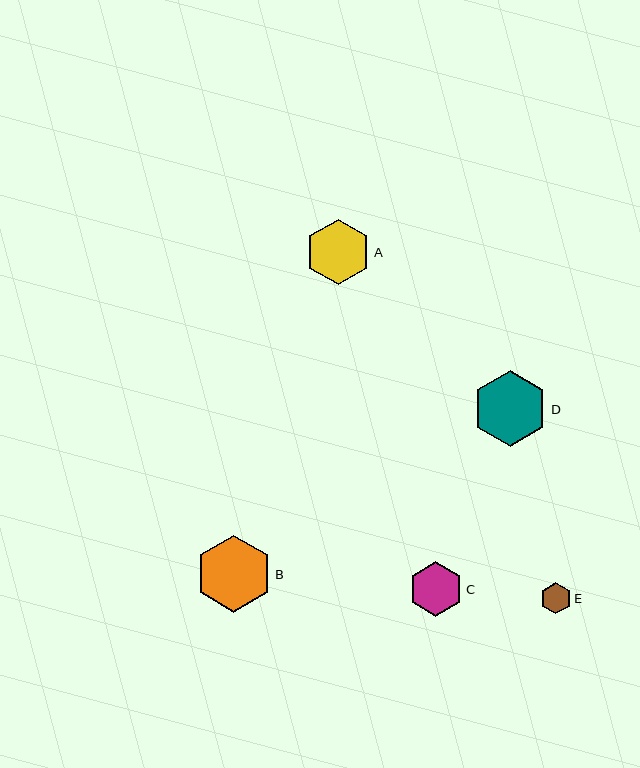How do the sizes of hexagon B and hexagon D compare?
Hexagon B and hexagon D are approximately the same size.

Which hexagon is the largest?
Hexagon B is the largest with a size of approximately 77 pixels.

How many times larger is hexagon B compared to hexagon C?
Hexagon B is approximately 1.4 times the size of hexagon C.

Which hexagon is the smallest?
Hexagon E is the smallest with a size of approximately 31 pixels.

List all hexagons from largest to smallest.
From largest to smallest: B, D, A, C, E.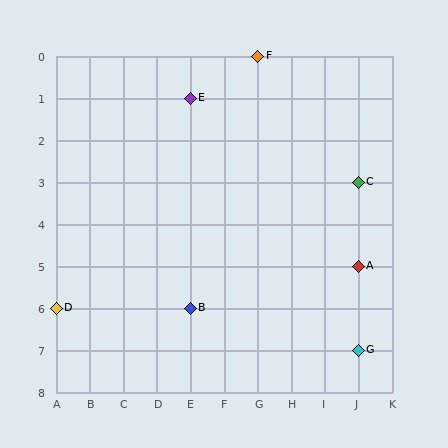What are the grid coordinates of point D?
Point D is at grid coordinates (A, 6).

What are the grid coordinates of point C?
Point C is at grid coordinates (J, 3).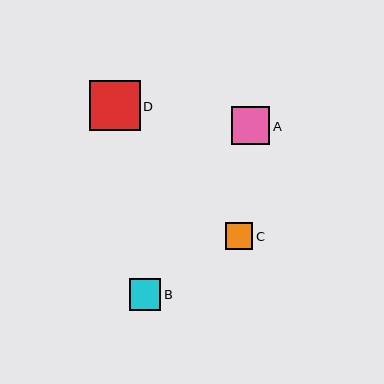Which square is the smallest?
Square C is the smallest with a size of approximately 27 pixels.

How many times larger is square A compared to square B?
Square A is approximately 1.2 times the size of square B.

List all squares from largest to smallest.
From largest to smallest: D, A, B, C.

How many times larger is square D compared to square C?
Square D is approximately 1.8 times the size of square C.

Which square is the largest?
Square D is the largest with a size of approximately 51 pixels.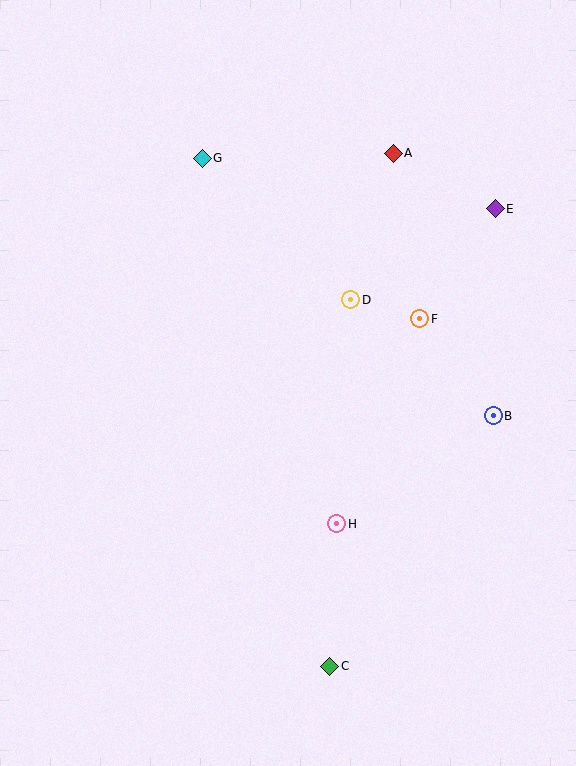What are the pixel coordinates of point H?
Point H is at (337, 524).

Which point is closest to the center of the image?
Point D at (351, 300) is closest to the center.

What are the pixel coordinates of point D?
Point D is at (351, 300).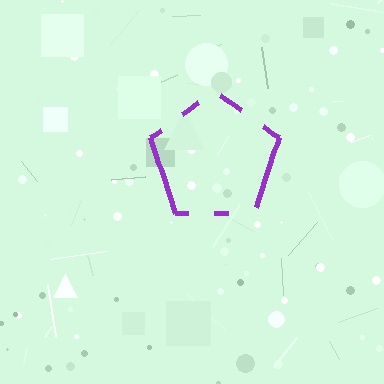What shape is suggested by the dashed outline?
The dashed outline suggests a pentagon.